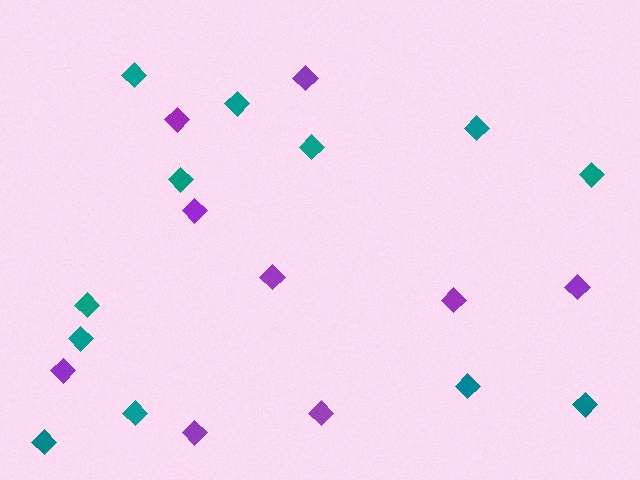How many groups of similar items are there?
There are 2 groups: one group of teal diamonds (12) and one group of purple diamonds (9).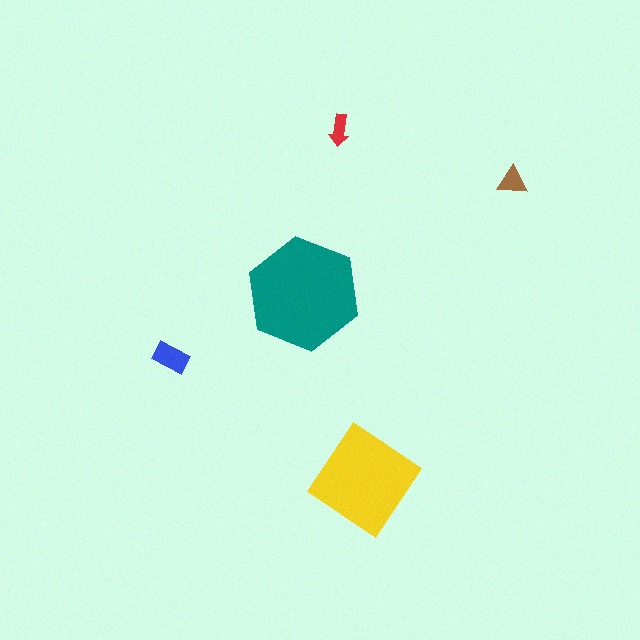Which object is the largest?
The teal hexagon.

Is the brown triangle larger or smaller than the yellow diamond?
Smaller.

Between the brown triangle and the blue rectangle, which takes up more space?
The blue rectangle.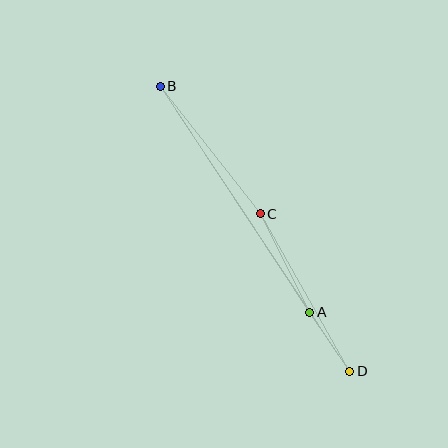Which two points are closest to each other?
Points A and D are closest to each other.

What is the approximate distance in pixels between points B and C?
The distance between B and C is approximately 162 pixels.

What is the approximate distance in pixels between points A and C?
The distance between A and C is approximately 110 pixels.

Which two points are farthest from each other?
Points B and D are farthest from each other.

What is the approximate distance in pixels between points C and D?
The distance between C and D is approximately 181 pixels.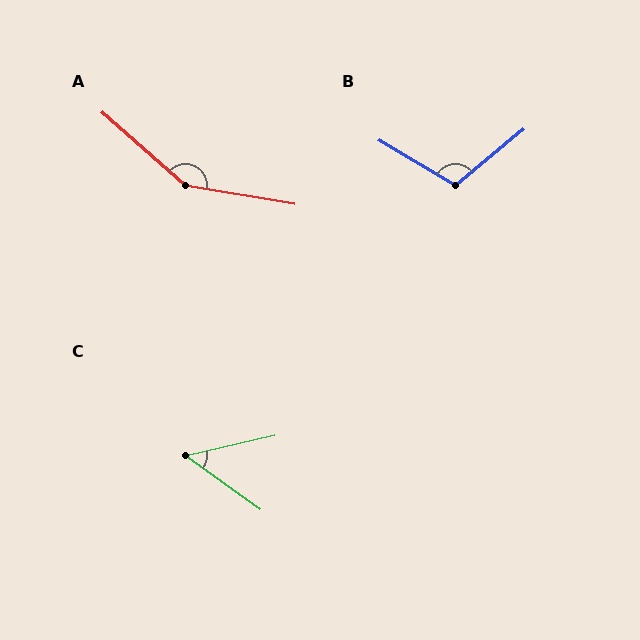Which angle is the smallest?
C, at approximately 49 degrees.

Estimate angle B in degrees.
Approximately 110 degrees.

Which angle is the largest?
A, at approximately 148 degrees.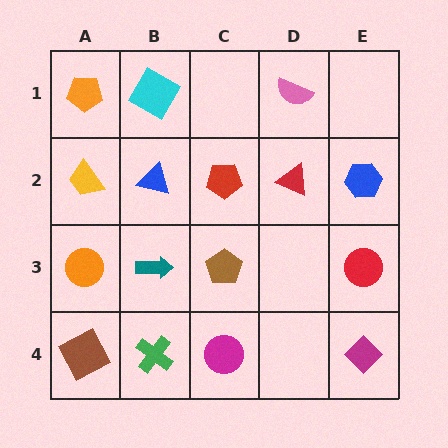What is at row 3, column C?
A brown pentagon.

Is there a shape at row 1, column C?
No, that cell is empty.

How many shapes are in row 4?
4 shapes.